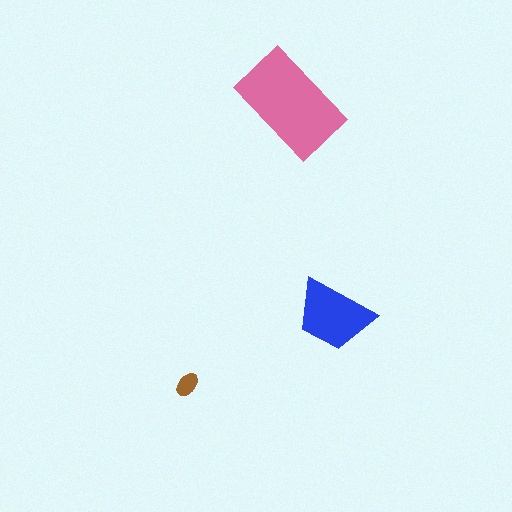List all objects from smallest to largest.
The brown ellipse, the blue trapezoid, the pink rectangle.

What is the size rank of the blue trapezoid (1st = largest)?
2nd.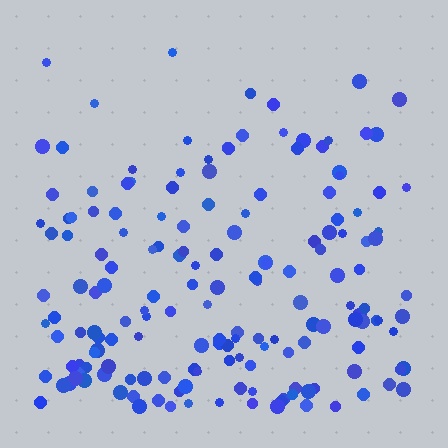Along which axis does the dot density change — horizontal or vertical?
Vertical.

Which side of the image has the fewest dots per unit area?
The top.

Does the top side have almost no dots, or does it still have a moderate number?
Still a moderate number, just noticeably fewer than the bottom.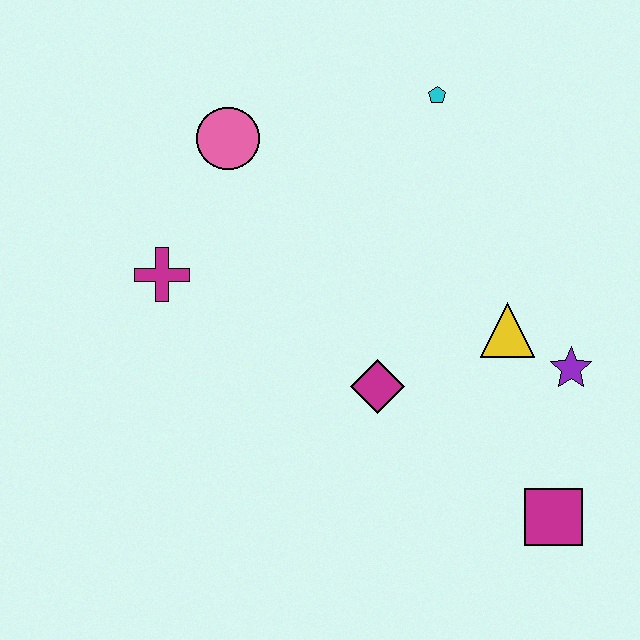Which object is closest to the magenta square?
The purple star is closest to the magenta square.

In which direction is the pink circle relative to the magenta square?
The pink circle is above the magenta square.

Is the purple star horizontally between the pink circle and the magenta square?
No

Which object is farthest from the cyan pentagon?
The magenta square is farthest from the cyan pentagon.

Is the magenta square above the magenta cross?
No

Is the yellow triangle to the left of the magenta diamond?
No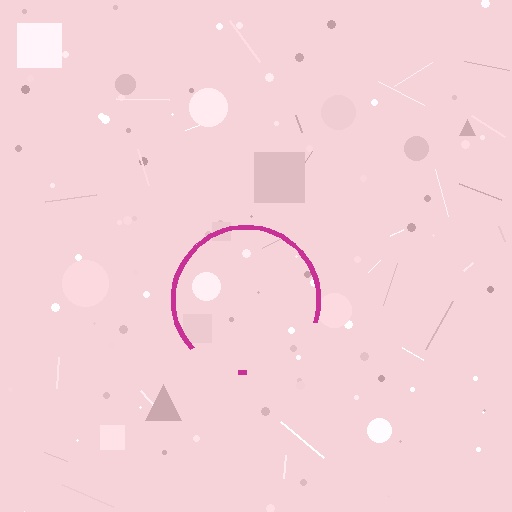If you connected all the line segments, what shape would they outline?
They would outline a circle.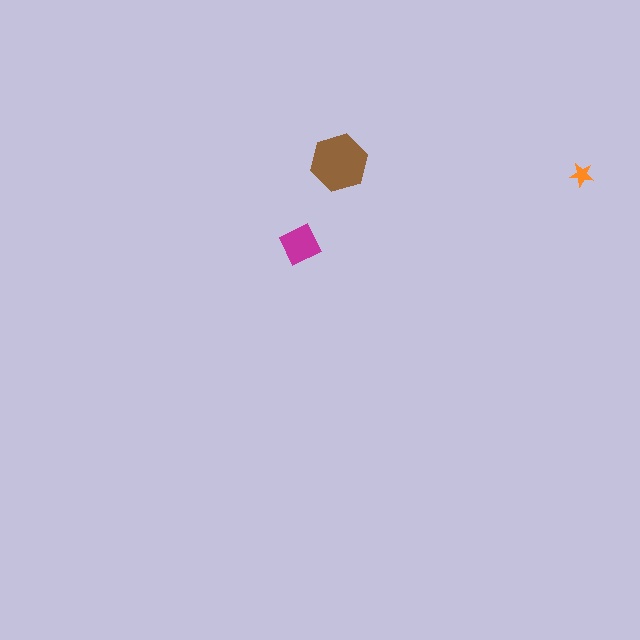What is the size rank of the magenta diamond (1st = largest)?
2nd.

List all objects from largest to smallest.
The brown hexagon, the magenta diamond, the orange star.